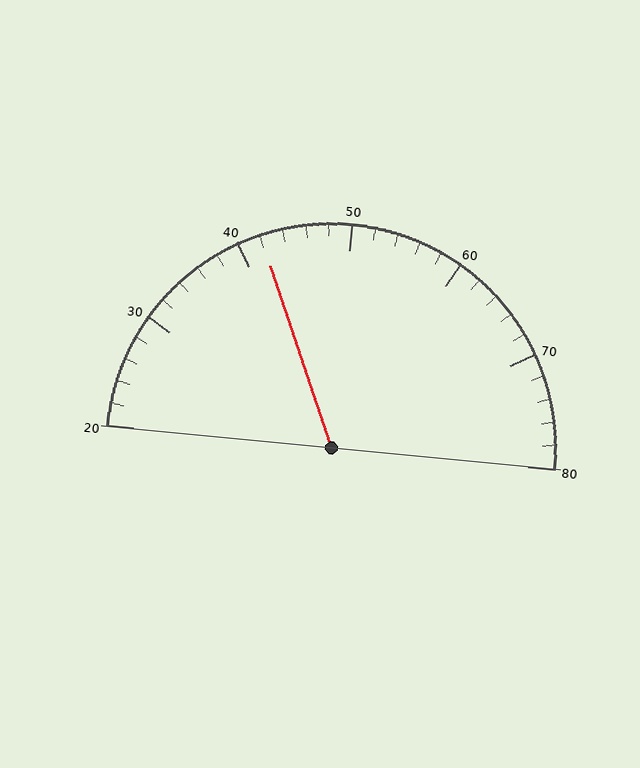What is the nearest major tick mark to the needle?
The nearest major tick mark is 40.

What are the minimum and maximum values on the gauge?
The gauge ranges from 20 to 80.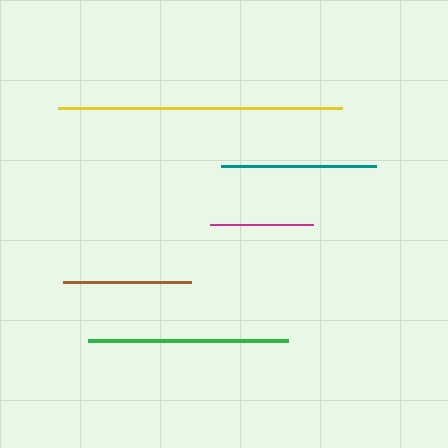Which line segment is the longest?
The yellow line is the longest at approximately 284 pixels.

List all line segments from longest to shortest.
From longest to shortest: yellow, green, teal, brown, magenta.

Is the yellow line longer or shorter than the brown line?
The yellow line is longer than the brown line.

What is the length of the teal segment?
The teal segment is approximately 155 pixels long.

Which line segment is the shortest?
The magenta line is the shortest at approximately 103 pixels.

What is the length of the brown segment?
The brown segment is approximately 128 pixels long.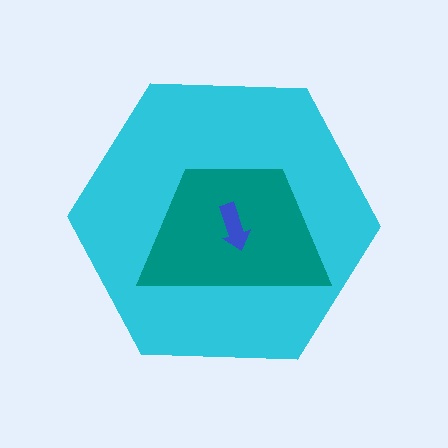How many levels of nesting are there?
3.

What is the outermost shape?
The cyan hexagon.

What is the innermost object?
The blue arrow.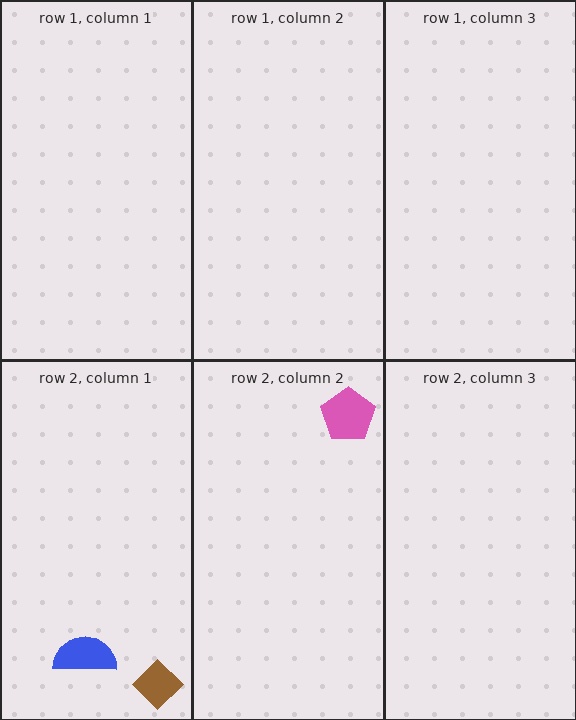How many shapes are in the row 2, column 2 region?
1.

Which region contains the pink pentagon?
The row 2, column 2 region.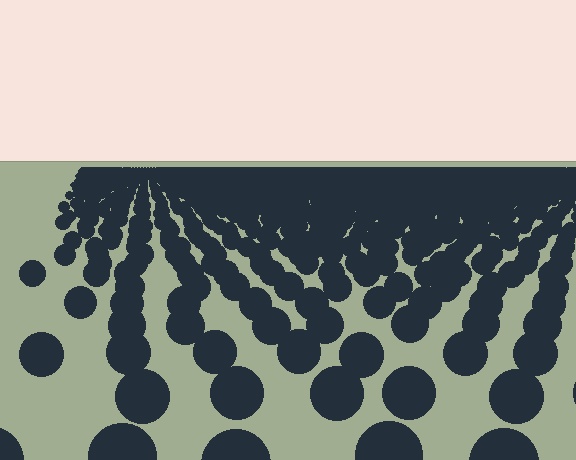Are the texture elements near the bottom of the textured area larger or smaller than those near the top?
Larger. Near the bottom, elements are closer to the viewer and appear at a bigger on-screen size.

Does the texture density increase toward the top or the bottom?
Density increases toward the top.